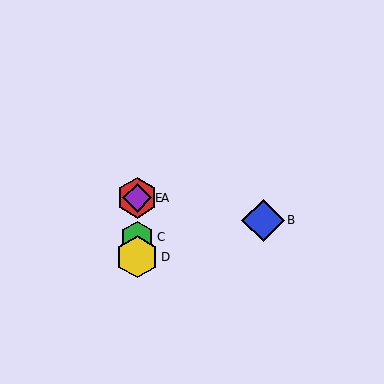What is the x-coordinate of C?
Object C is at x≈137.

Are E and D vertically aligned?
Yes, both are at x≈137.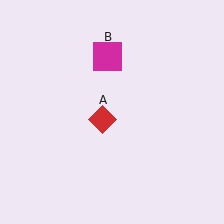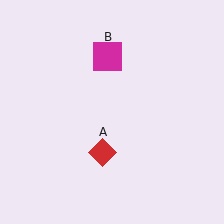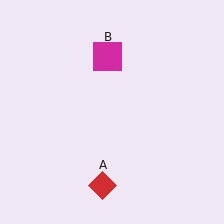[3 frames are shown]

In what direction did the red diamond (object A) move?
The red diamond (object A) moved down.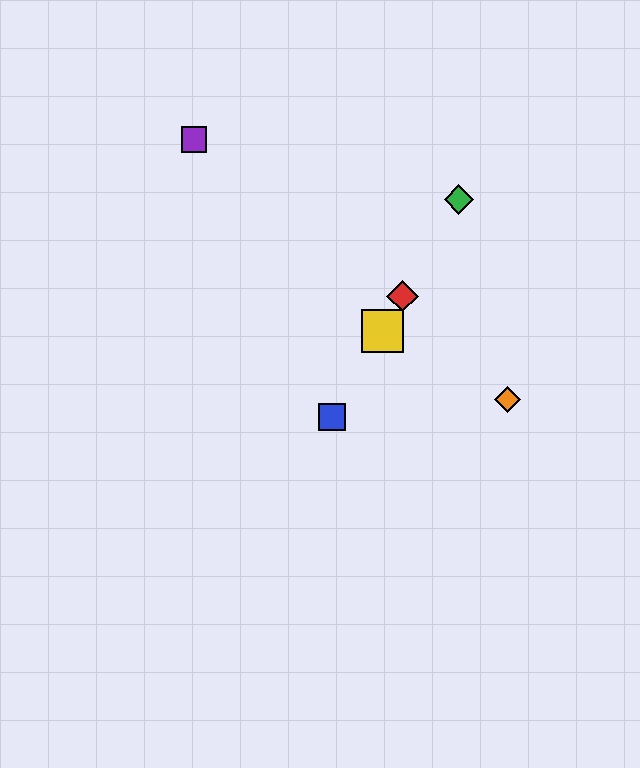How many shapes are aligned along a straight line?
4 shapes (the red diamond, the blue square, the green diamond, the yellow square) are aligned along a straight line.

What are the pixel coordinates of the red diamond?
The red diamond is at (403, 296).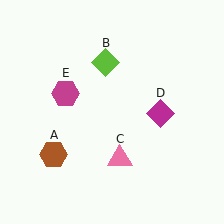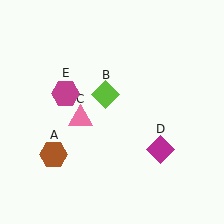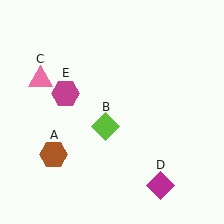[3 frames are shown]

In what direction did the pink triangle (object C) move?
The pink triangle (object C) moved up and to the left.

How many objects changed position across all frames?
3 objects changed position: lime diamond (object B), pink triangle (object C), magenta diamond (object D).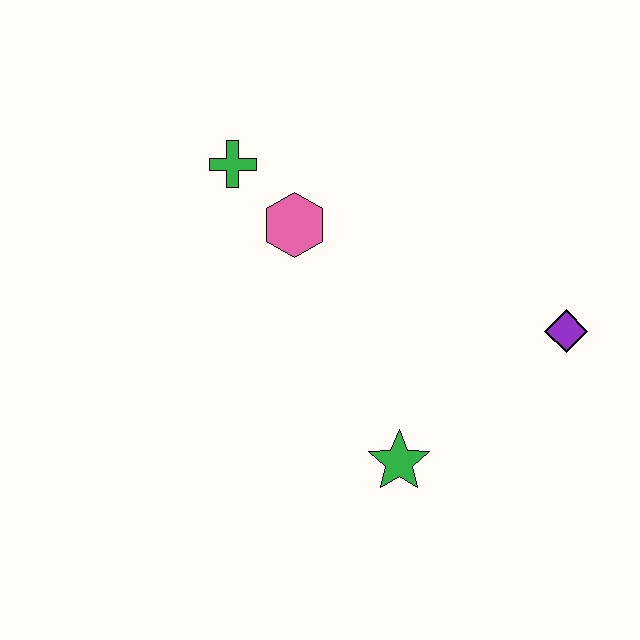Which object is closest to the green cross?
The pink hexagon is closest to the green cross.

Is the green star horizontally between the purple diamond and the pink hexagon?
Yes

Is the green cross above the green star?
Yes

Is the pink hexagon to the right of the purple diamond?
No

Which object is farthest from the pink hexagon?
The purple diamond is farthest from the pink hexagon.